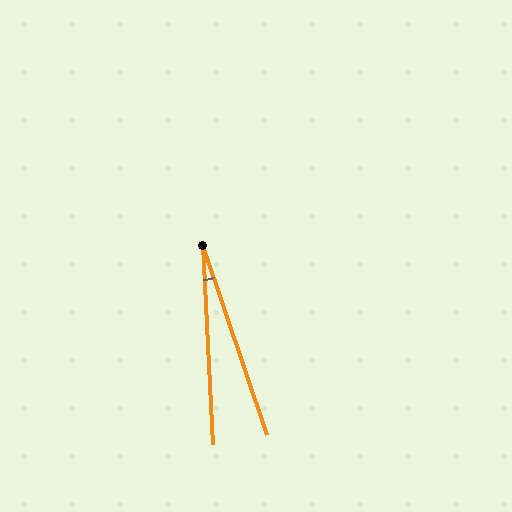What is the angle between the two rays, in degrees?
Approximately 16 degrees.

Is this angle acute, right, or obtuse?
It is acute.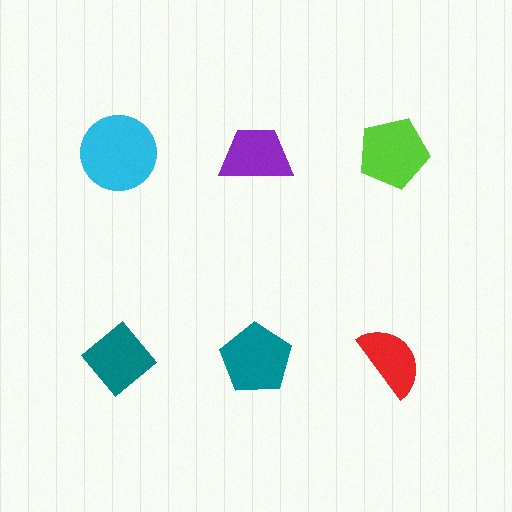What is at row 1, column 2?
A purple trapezoid.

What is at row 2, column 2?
A teal pentagon.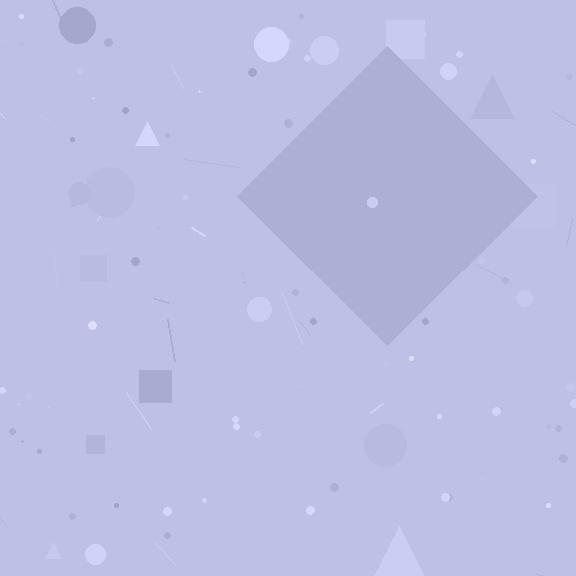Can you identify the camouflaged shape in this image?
The camouflaged shape is a diamond.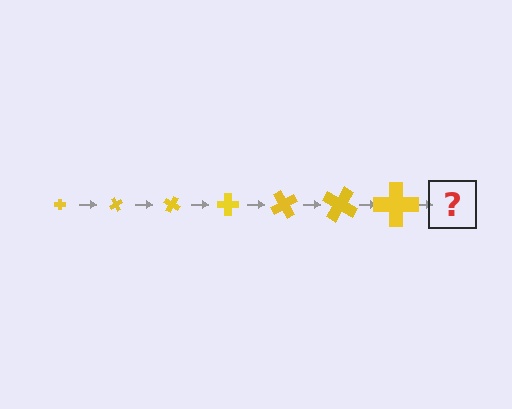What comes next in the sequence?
The next element should be a cross, larger than the previous one and rotated 420 degrees from the start.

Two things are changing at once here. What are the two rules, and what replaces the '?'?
The two rules are that the cross grows larger each step and it rotates 60 degrees each step. The '?' should be a cross, larger than the previous one and rotated 420 degrees from the start.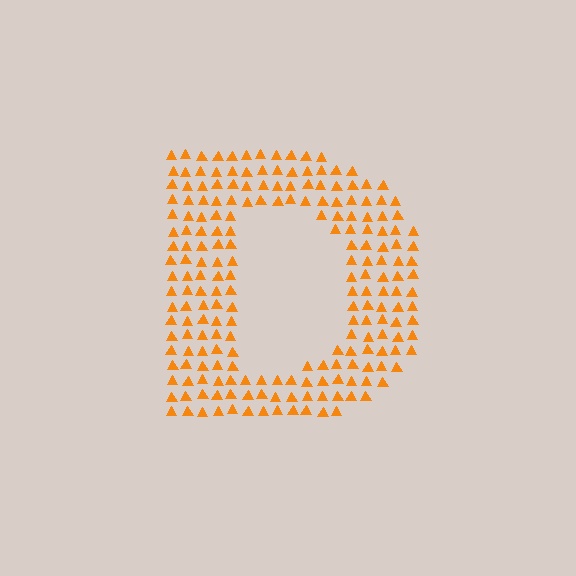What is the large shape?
The large shape is the letter D.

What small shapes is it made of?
It is made of small triangles.